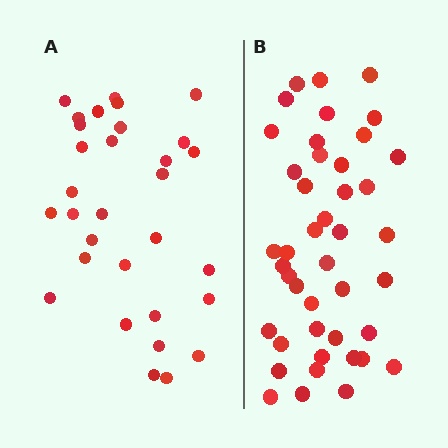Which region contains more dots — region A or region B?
Region B (the right region) has more dots.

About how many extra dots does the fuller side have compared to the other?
Region B has roughly 12 or so more dots than region A.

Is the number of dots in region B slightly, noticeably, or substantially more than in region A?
Region B has noticeably more, but not dramatically so. The ratio is roughly 1.4 to 1.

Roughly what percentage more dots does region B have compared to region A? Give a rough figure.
About 40% more.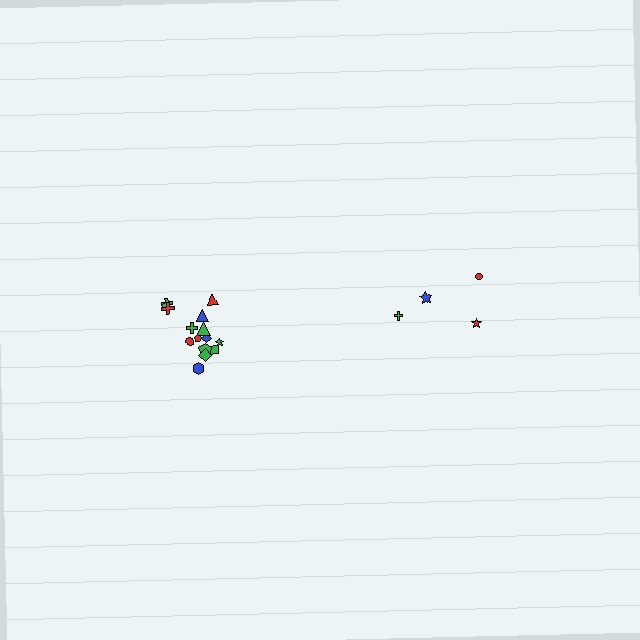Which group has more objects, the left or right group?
The left group.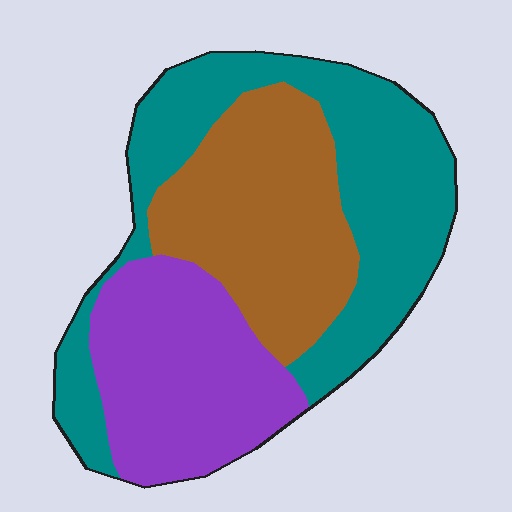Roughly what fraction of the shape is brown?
Brown takes up about one third (1/3) of the shape.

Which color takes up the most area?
Teal, at roughly 40%.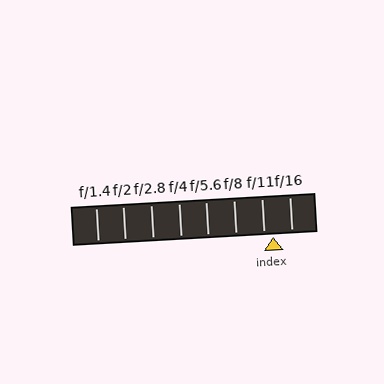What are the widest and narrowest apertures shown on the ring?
The widest aperture shown is f/1.4 and the narrowest is f/16.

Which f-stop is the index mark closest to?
The index mark is closest to f/11.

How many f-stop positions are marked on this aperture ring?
There are 8 f-stop positions marked.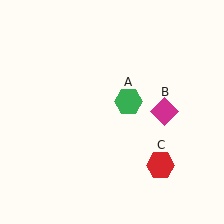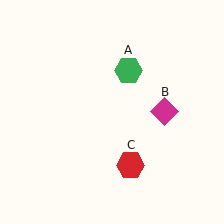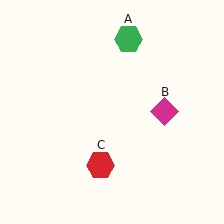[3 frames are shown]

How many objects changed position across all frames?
2 objects changed position: green hexagon (object A), red hexagon (object C).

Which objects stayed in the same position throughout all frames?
Magenta diamond (object B) remained stationary.